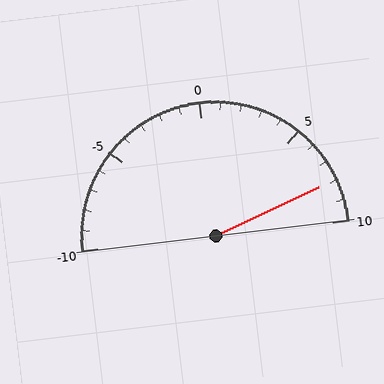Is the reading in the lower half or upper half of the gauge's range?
The reading is in the upper half of the range (-10 to 10).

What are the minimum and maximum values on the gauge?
The gauge ranges from -10 to 10.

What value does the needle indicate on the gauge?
The needle indicates approximately 8.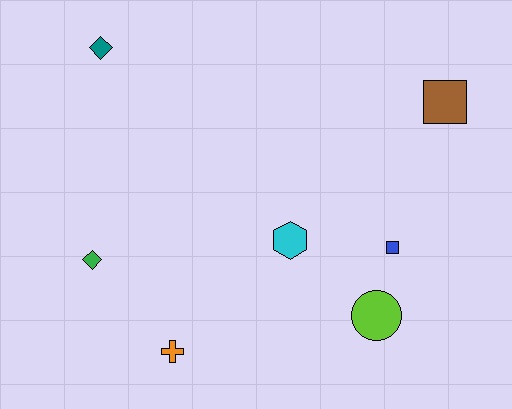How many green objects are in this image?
There is 1 green object.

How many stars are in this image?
There are no stars.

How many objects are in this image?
There are 7 objects.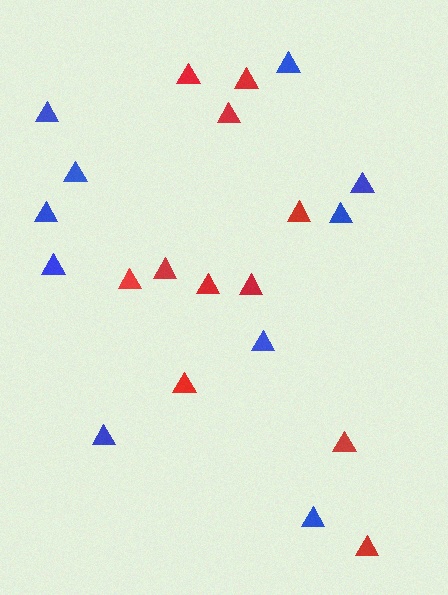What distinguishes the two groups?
There are 2 groups: one group of red triangles (11) and one group of blue triangles (10).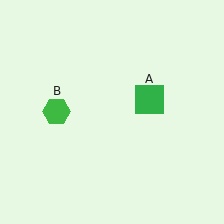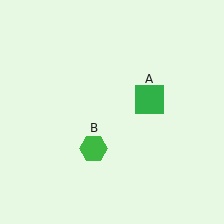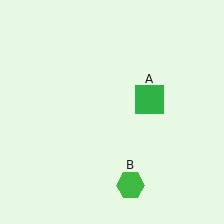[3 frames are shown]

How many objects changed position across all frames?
1 object changed position: green hexagon (object B).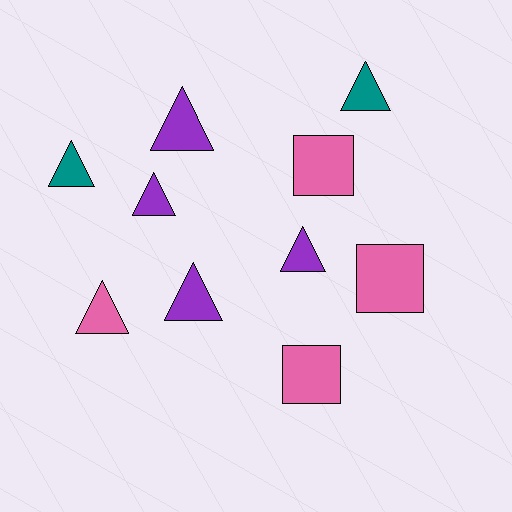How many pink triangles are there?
There is 1 pink triangle.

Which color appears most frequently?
Purple, with 4 objects.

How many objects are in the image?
There are 10 objects.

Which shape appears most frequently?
Triangle, with 7 objects.